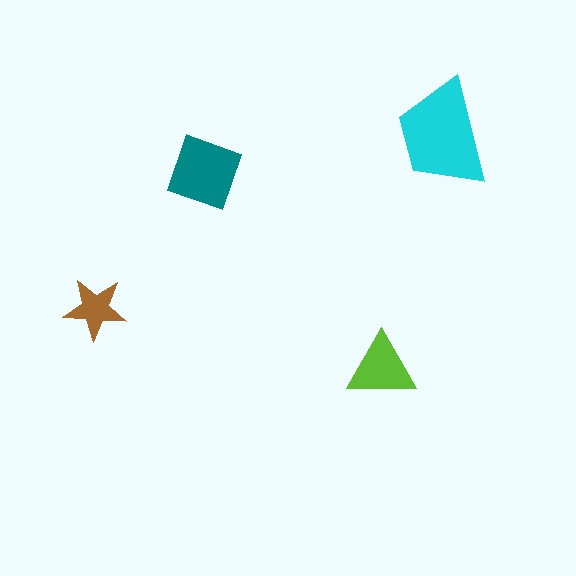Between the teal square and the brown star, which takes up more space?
The teal square.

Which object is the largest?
The cyan trapezoid.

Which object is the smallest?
The brown star.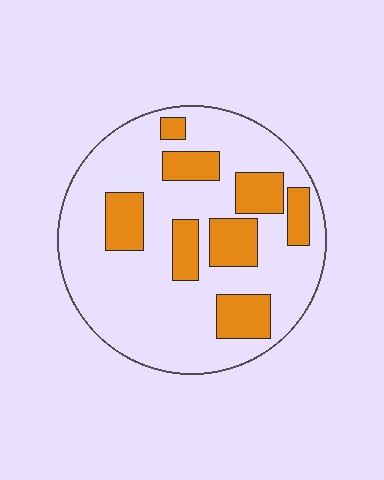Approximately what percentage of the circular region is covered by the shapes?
Approximately 25%.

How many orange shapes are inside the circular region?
8.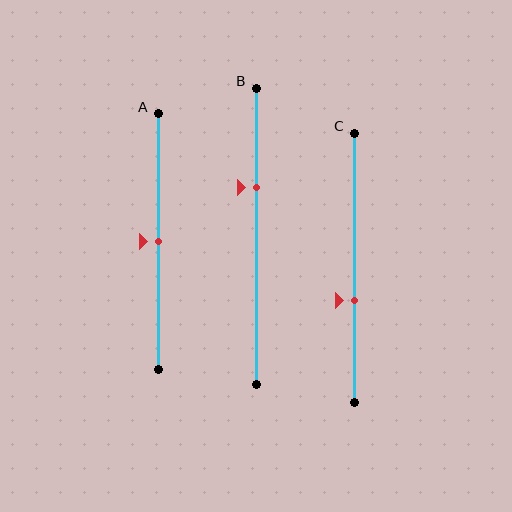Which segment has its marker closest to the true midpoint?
Segment A has its marker closest to the true midpoint.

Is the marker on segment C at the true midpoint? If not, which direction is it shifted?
No, the marker on segment C is shifted downward by about 12% of the segment length.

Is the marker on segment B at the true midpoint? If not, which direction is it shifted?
No, the marker on segment B is shifted upward by about 17% of the segment length.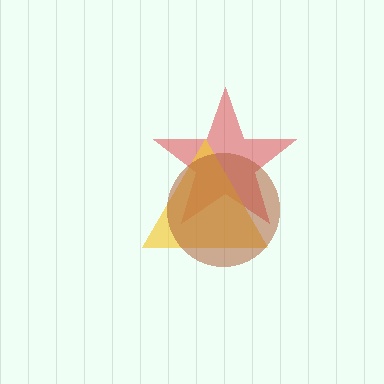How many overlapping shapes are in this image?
There are 3 overlapping shapes in the image.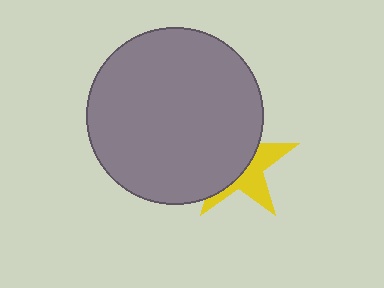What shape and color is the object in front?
The object in front is a gray circle.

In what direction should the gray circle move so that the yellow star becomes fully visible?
The gray circle should move left. That is the shortest direction to clear the overlap and leave the yellow star fully visible.